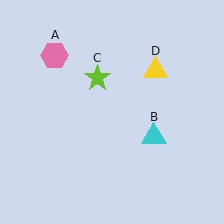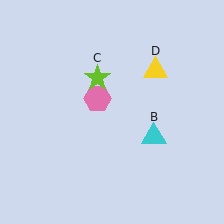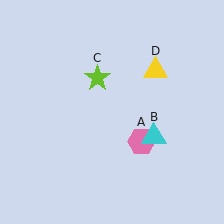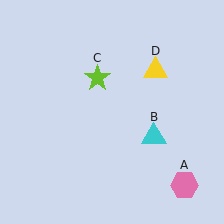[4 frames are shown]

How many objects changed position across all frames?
1 object changed position: pink hexagon (object A).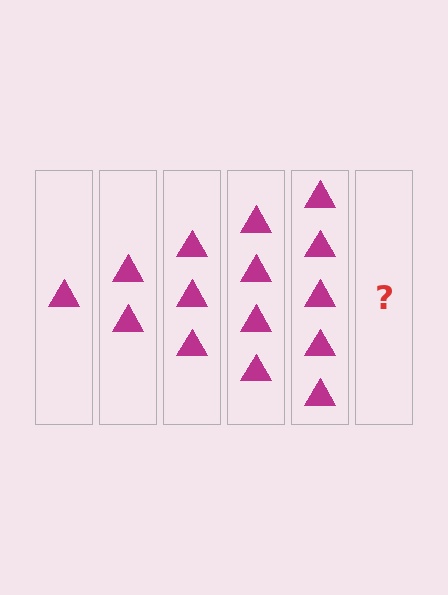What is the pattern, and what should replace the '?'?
The pattern is that each step adds one more triangle. The '?' should be 6 triangles.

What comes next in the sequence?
The next element should be 6 triangles.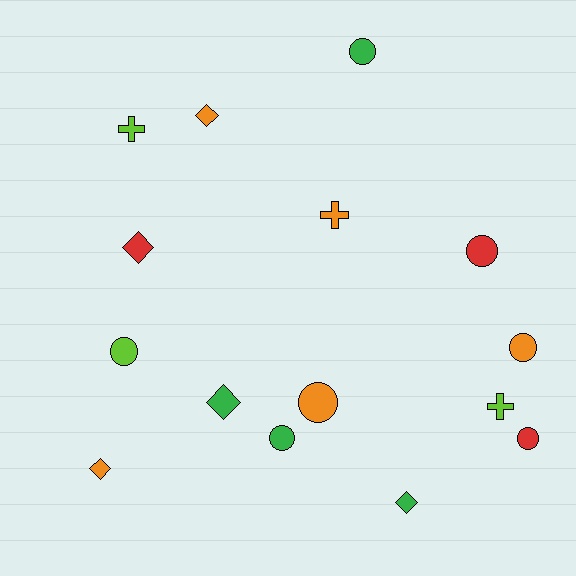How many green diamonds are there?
There are 2 green diamonds.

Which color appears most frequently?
Orange, with 5 objects.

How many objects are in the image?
There are 15 objects.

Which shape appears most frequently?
Circle, with 7 objects.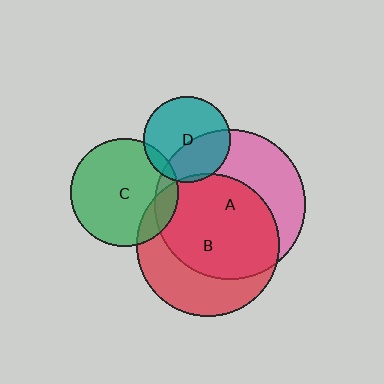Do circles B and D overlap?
Yes.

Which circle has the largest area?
Circle A (pink).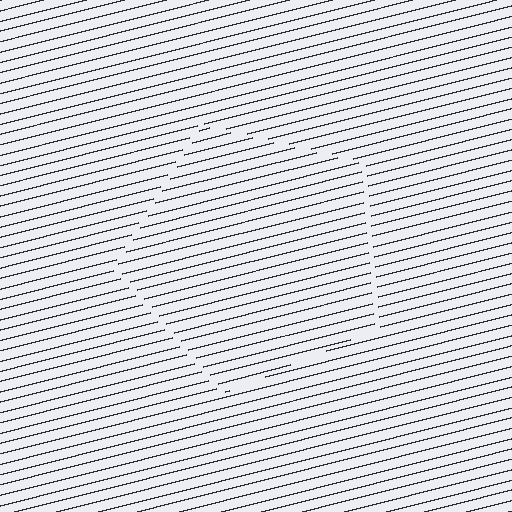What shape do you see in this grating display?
An illusory pentagon. The interior of the shape contains the same grating, shifted by half a period — the contour is defined by the phase discontinuity where line-ends from the inner and outer gratings abut.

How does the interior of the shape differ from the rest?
The interior of the shape contains the same grating, shifted by half a period — the contour is defined by the phase discontinuity where line-ends from the inner and outer gratings abut.